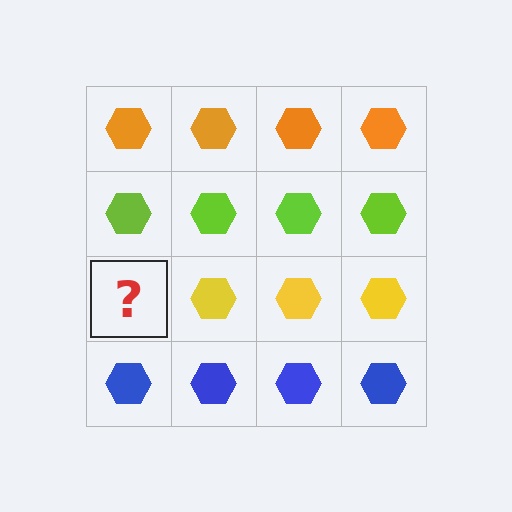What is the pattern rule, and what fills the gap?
The rule is that each row has a consistent color. The gap should be filled with a yellow hexagon.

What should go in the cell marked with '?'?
The missing cell should contain a yellow hexagon.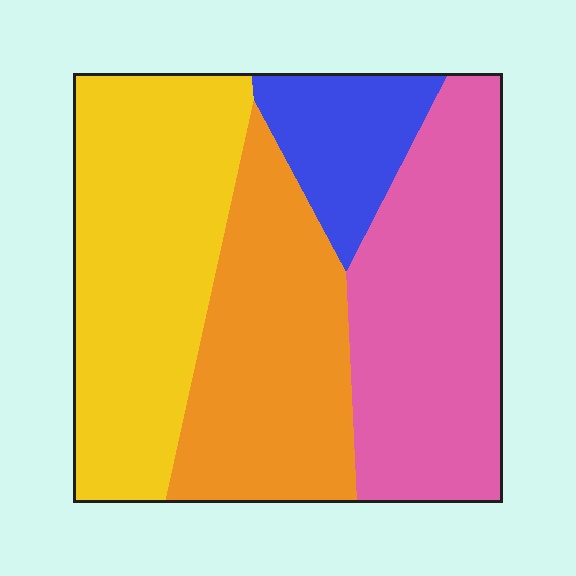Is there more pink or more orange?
Pink.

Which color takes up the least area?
Blue, at roughly 10%.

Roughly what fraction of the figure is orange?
Orange covers 26% of the figure.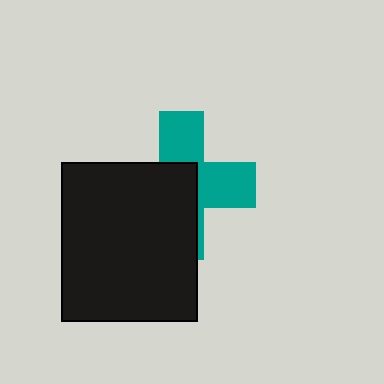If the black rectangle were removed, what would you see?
You would see the complete teal cross.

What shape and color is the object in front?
The object in front is a black rectangle.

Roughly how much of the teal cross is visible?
About half of it is visible (roughly 46%).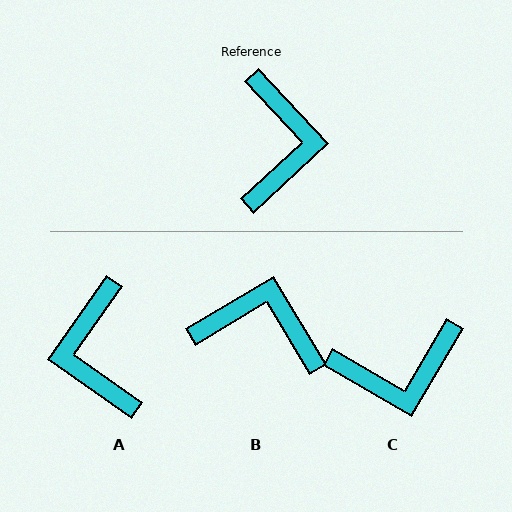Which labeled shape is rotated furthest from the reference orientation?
A, about 168 degrees away.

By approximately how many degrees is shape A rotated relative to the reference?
Approximately 168 degrees clockwise.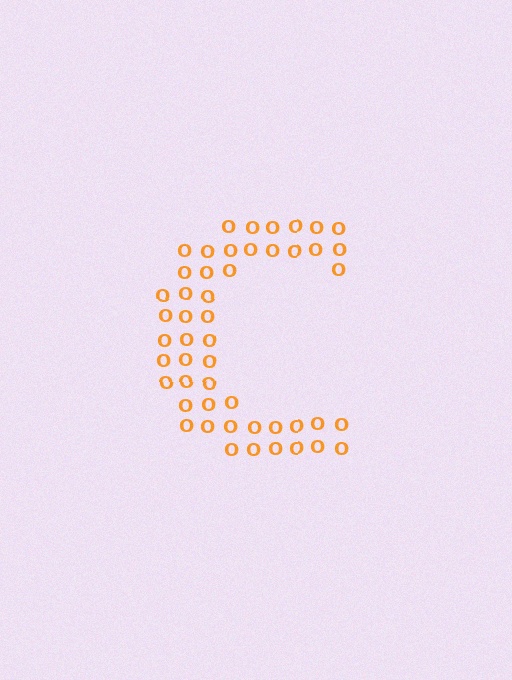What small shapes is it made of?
It is made of small letter O's.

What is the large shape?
The large shape is the letter C.